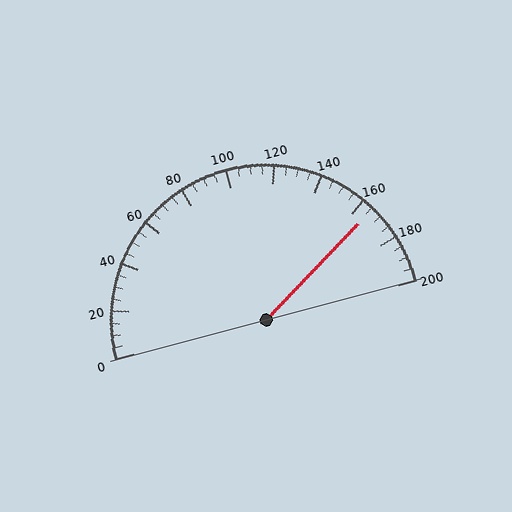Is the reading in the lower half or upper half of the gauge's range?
The reading is in the upper half of the range (0 to 200).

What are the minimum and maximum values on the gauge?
The gauge ranges from 0 to 200.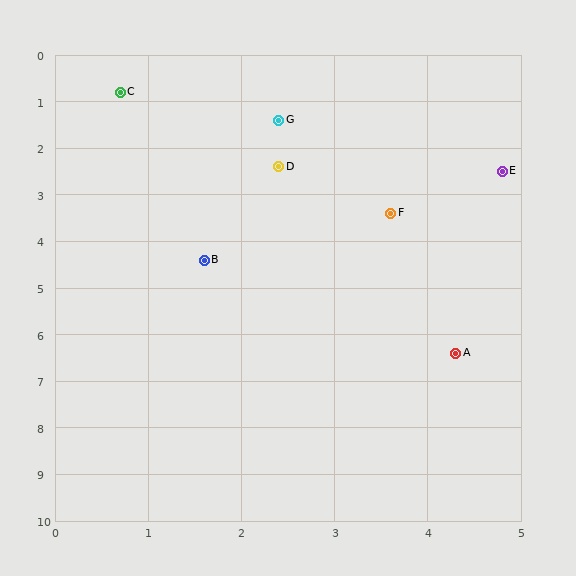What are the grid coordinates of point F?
Point F is at approximately (3.6, 3.4).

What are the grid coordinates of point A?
Point A is at approximately (4.3, 6.4).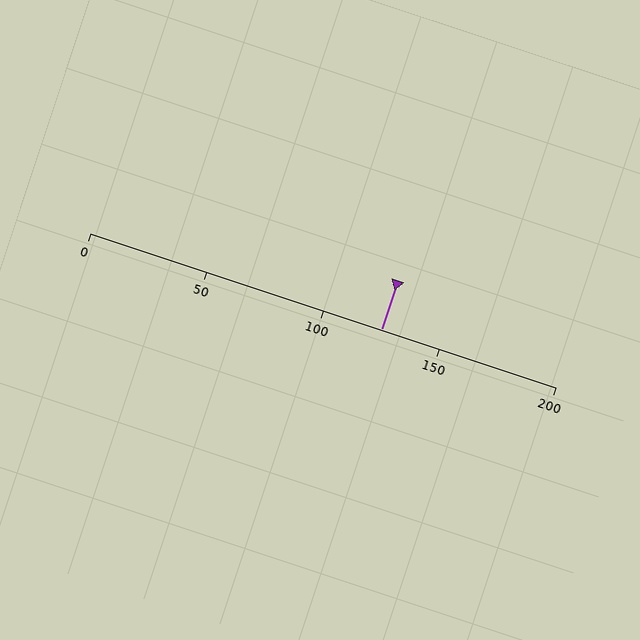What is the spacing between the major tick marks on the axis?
The major ticks are spaced 50 apart.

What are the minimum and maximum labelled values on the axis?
The axis runs from 0 to 200.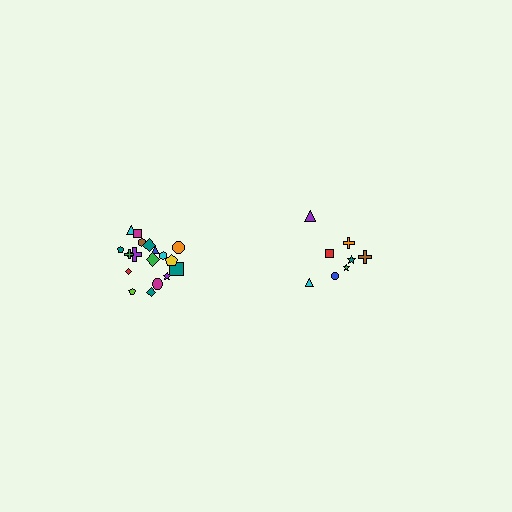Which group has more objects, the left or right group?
The left group.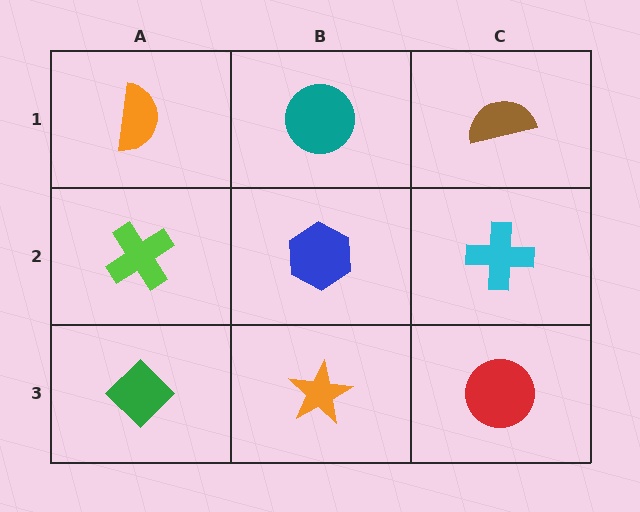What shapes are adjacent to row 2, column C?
A brown semicircle (row 1, column C), a red circle (row 3, column C), a blue hexagon (row 2, column B).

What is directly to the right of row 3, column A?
An orange star.